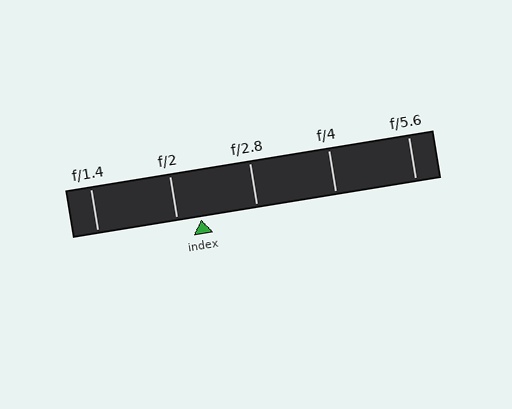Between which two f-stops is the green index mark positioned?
The index mark is between f/2 and f/2.8.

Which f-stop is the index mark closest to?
The index mark is closest to f/2.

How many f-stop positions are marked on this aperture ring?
There are 5 f-stop positions marked.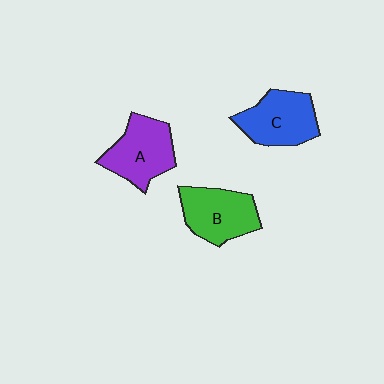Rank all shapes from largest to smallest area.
From largest to smallest: A (purple), C (blue), B (green).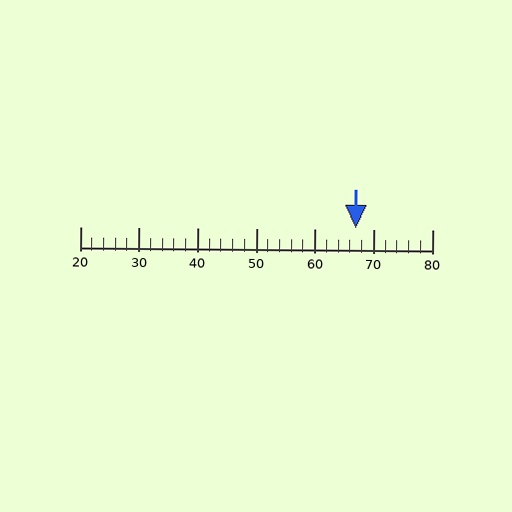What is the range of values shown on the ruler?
The ruler shows values from 20 to 80.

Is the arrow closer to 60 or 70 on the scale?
The arrow is closer to 70.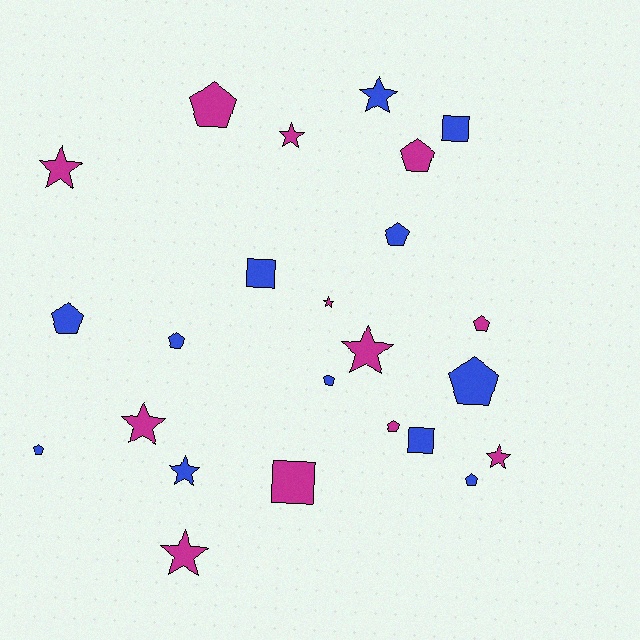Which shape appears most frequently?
Pentagon, with 11 objects.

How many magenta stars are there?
There are 7 magenta stars.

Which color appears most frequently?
Blue, with 12 objects.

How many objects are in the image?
There are 24 objects.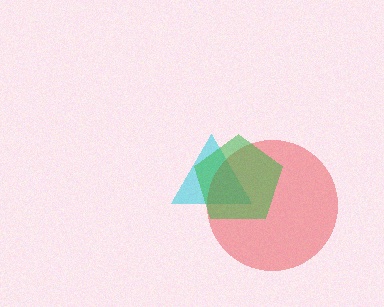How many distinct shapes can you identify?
There are 3 distinct shapes: a cyan triangle, a red circle, a green pentagon.